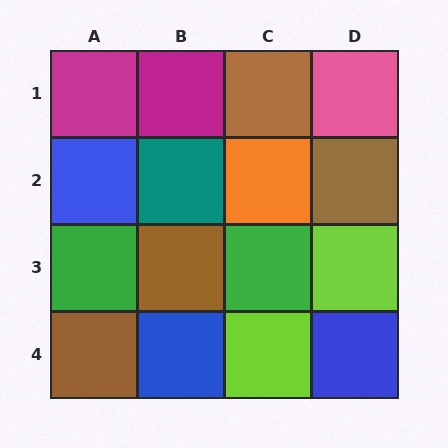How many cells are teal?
1 cell is teal.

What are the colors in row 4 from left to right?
Brown, blue, lime, blue.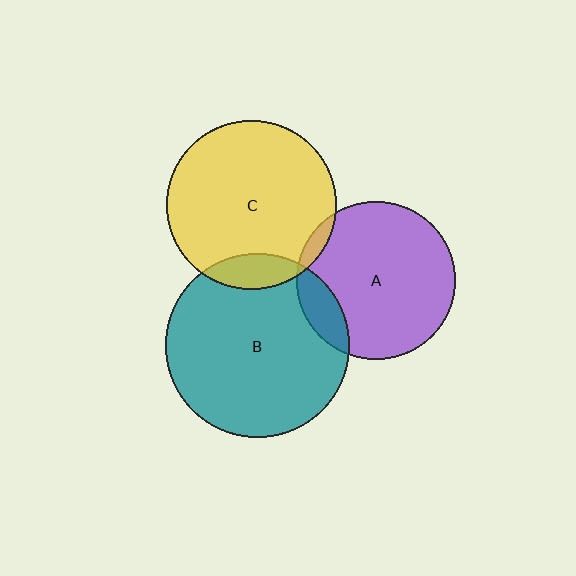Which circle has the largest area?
Circle B (teal).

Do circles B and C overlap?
Yes.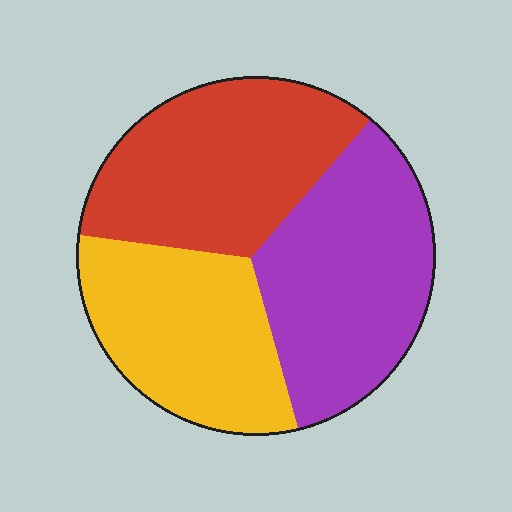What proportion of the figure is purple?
Purple covers 36% of the figure.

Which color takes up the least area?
Yellow, at roughly 30%.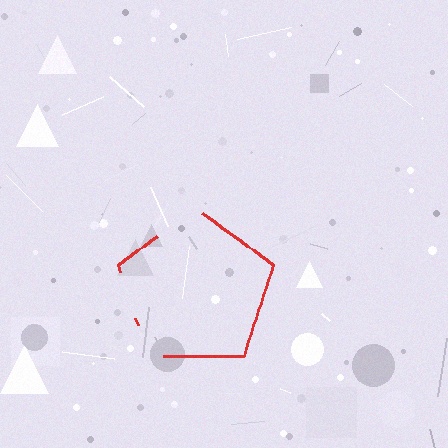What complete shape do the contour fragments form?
The contour fragments form a pentagon.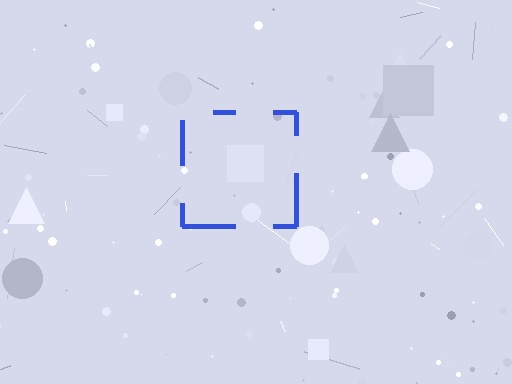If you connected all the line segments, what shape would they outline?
They would outline a square.